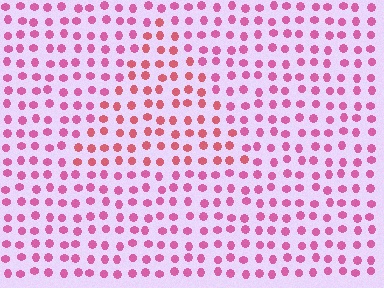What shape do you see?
I see a triangle.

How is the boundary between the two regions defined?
The boundary is defined purely by a slight shift in hue (about 25 degrees). Spacing, size, and orientation are identical on both sides.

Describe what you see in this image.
The image is filled with small pink elements in a uniform arrangement. A triangle-shaped region is visible where the elements are tinted to a slightly different hue, forming a subtle color boundary.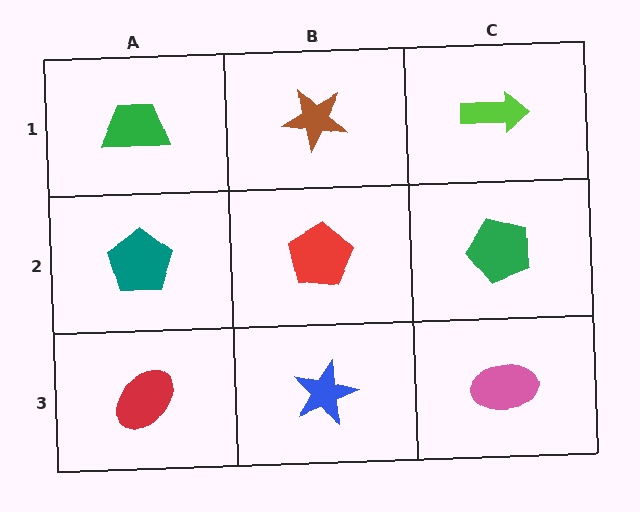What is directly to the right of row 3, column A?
A blue star.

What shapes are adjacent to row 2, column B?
A brown star (row 1, column B), a blue star (row 3, column B), a teal pentagon (row 2, column A), a green pentagon (row 2, column C).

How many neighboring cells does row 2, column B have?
4.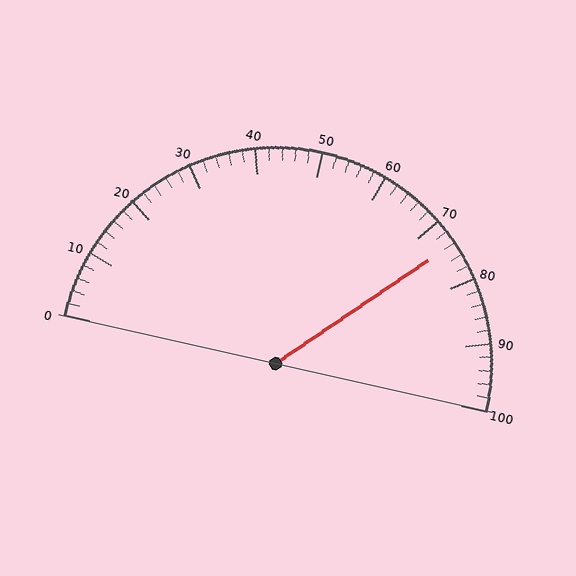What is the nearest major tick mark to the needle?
The nearest major tick mark is 70.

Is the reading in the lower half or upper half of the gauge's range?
The reading is in the upper half of the range (0 to 100).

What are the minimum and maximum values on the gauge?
The gauge ranges from 0 to 100.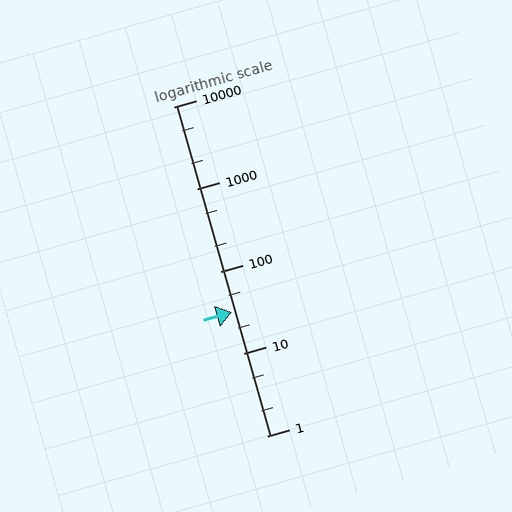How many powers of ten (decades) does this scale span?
The scale spans 4 decades, from 1 to 10000.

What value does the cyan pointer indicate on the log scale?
The pointer indicates approximately 32.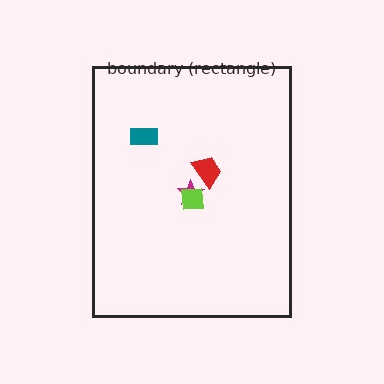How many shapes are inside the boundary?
4 inside, 0 outside.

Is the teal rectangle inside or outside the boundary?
Inside.